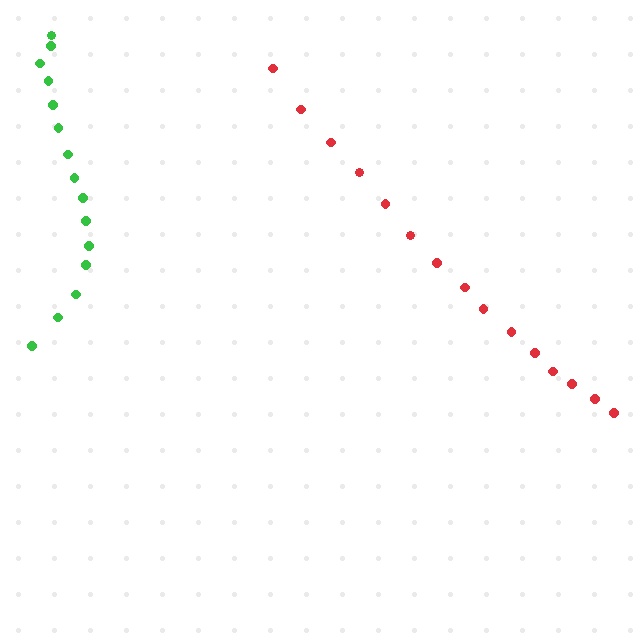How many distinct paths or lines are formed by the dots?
There are 2 distinct paths.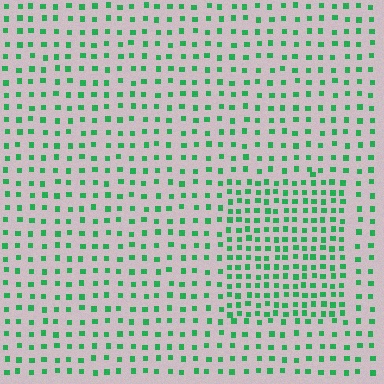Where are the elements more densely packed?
The elements are more densely packed inside the rectangle boundary.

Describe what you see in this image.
The image contains small green elements arranged at two different densities. A rectangle-shaped region is visible where the elements are more densely packed than the surrounding area.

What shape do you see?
I see a rectangle.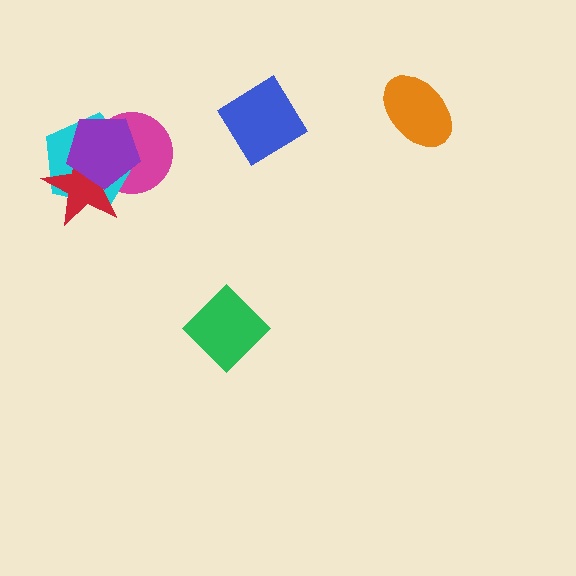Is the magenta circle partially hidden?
Yes, it is partially covered by another shape.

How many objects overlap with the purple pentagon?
3 objects overlap with the purple pentagon.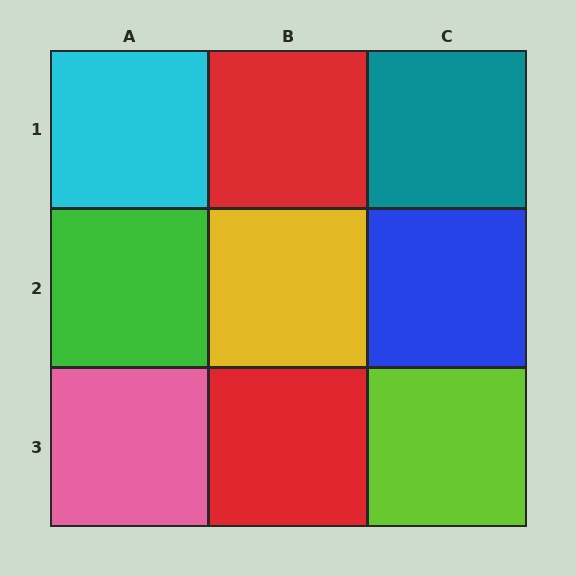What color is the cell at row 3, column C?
Lime.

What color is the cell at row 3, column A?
Pink.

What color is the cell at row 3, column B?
Red.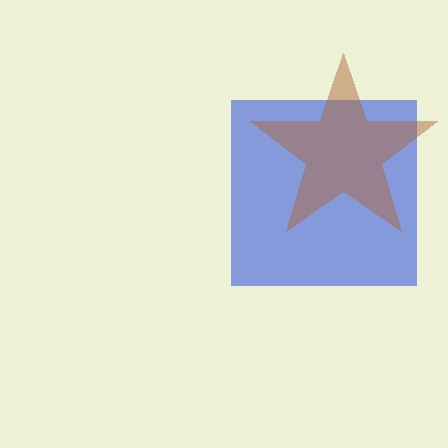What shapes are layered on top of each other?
The layered shapes are: a blue square, a brown star.